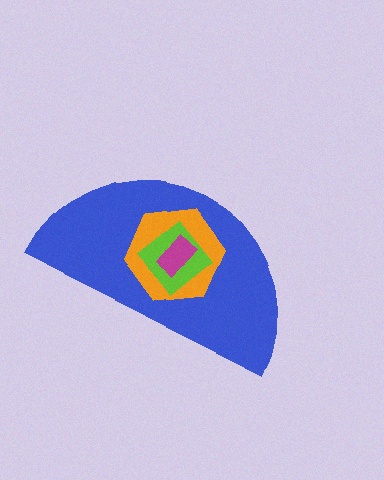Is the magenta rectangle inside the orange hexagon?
Yes.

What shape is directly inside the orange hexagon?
The lime diamond.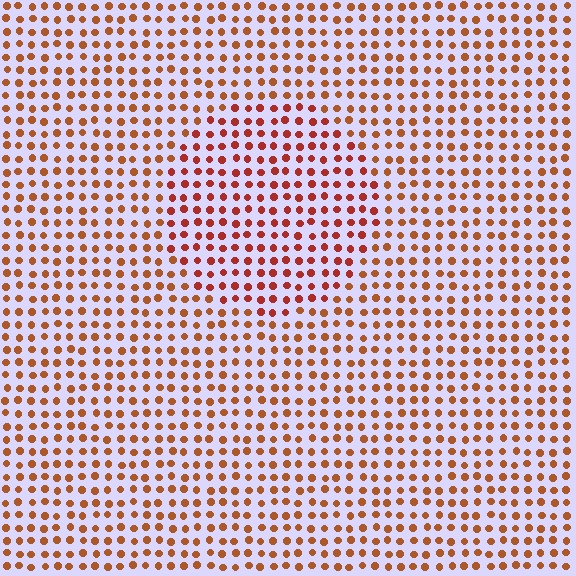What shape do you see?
I see a circle.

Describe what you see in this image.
The image is filled with small brown elements in a uniform arrangement. A circle-shaped region is visible where the elements are tinted to a slightly different hue, forming a subtle color boundary.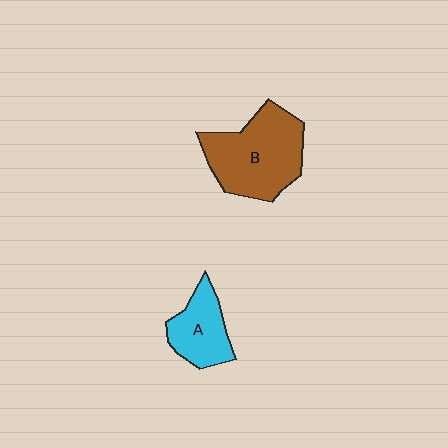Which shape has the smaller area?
Shape A (cyan).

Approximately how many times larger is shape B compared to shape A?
Approximately 1.8 times.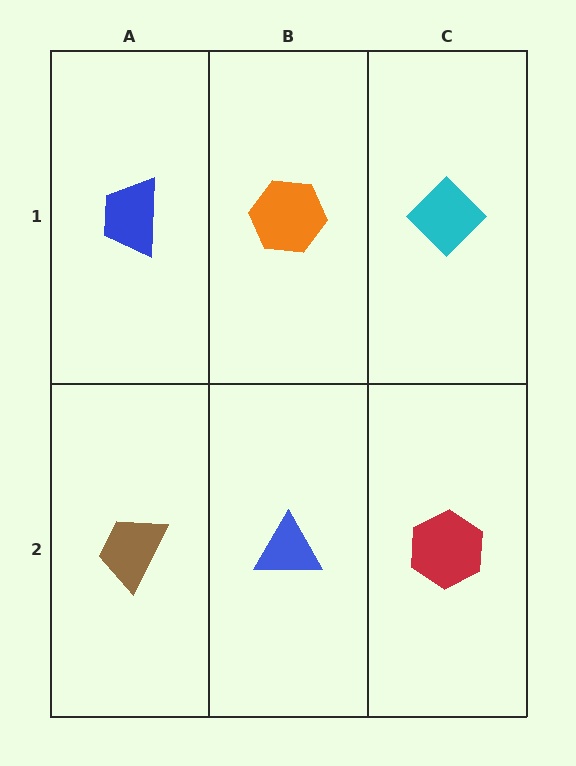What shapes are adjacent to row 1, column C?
A red hexagon (row 2, column C), an orange hexagon (row 1, column B).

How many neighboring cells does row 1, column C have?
2.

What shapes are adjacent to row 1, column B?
A blue triangle (row 2, column B), a blue trapezoid (row 1, column A), a cyan diamond (row 1, column C).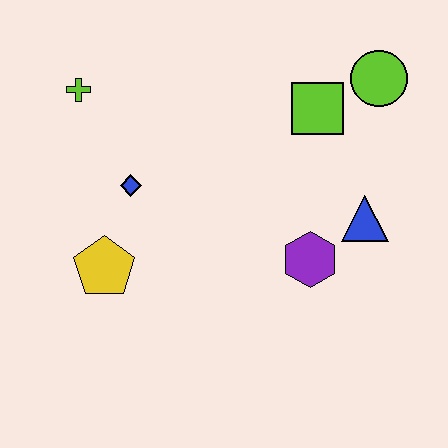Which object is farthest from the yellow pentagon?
The lime circle is farthest from the yellow pentagon.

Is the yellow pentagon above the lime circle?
No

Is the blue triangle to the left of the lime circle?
Yes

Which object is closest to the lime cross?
The blue diamond is closest to the lime cross.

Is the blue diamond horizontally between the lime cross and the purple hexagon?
Yes